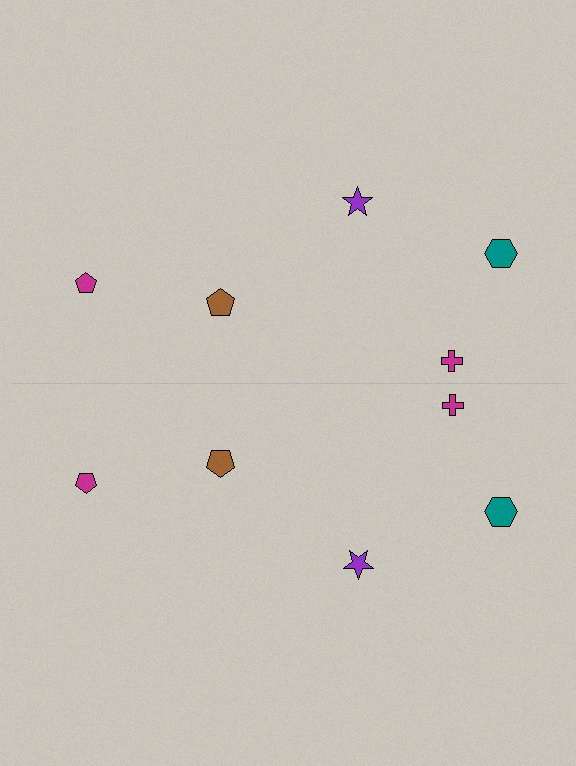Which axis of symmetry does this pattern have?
The pattern has a horizontal axis of symmetry running through the center of the image.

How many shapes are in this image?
There are 10 shapes in this image.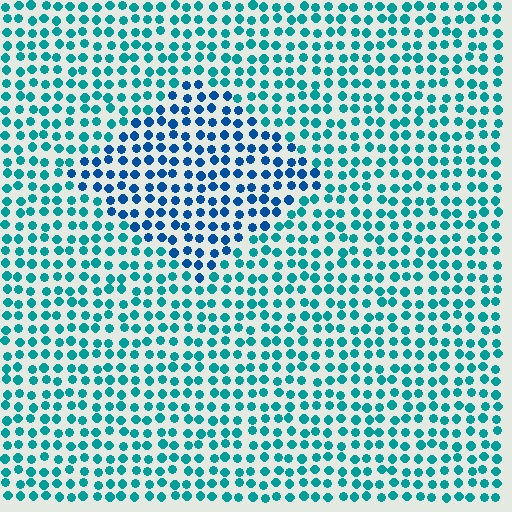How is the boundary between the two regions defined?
The boundary is defined purely by a slight shift in hue (about 32 degrees). Spacing, size, and orientation are identical on both sides.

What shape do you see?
I see a diamond.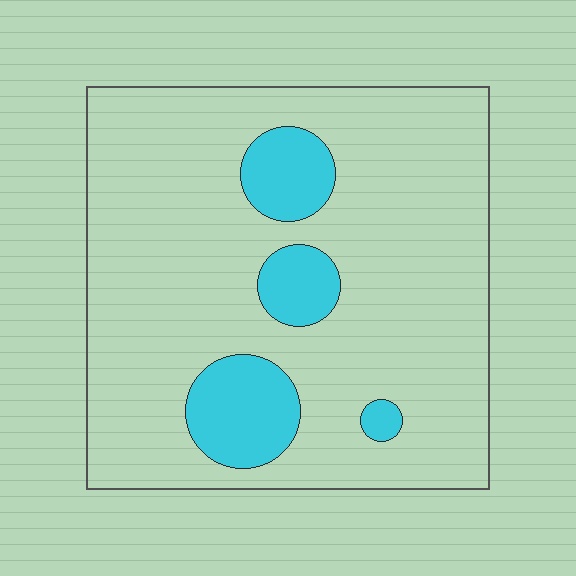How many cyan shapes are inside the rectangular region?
4.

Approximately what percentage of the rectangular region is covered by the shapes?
Approximately 15%.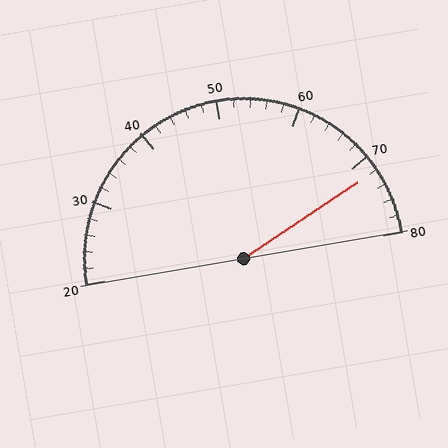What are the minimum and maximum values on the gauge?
The gauge ranges from 20 to 80.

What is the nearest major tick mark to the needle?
The nearest major tick mark is 70.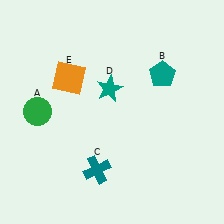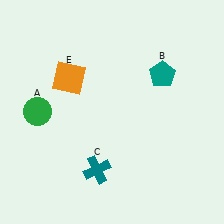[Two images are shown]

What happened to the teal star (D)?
The teal star (D) was removed in Image 2. It was in the top-left area of Image 1.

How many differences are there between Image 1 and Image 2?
There is 1 difference between the two images.